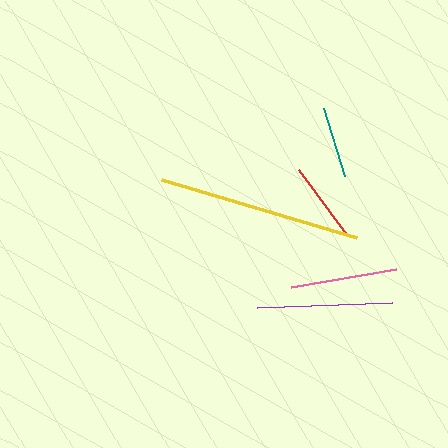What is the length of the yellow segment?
The yellow segment is approximately 204 pixels long.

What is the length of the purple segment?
The purple segment is approximately 134 pixels long.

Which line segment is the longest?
The yellow line is the longest at approximately 204 pixels.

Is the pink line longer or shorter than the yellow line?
The yellow line is longer than the pink line.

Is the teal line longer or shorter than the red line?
The red line is longer than the teal line.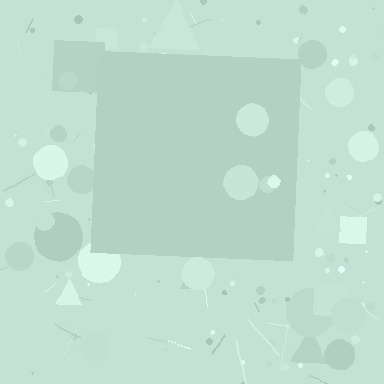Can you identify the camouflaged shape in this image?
The camouflaged shape is a square.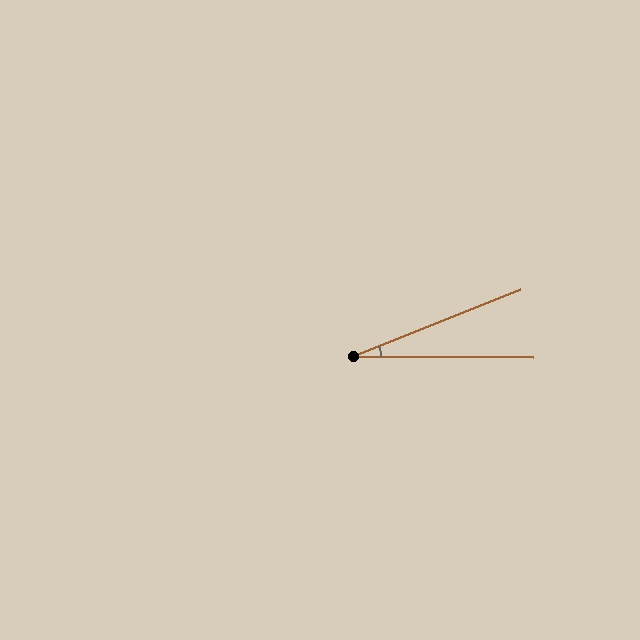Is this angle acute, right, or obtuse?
It is acute.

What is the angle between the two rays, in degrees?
Approximately 22 degrees.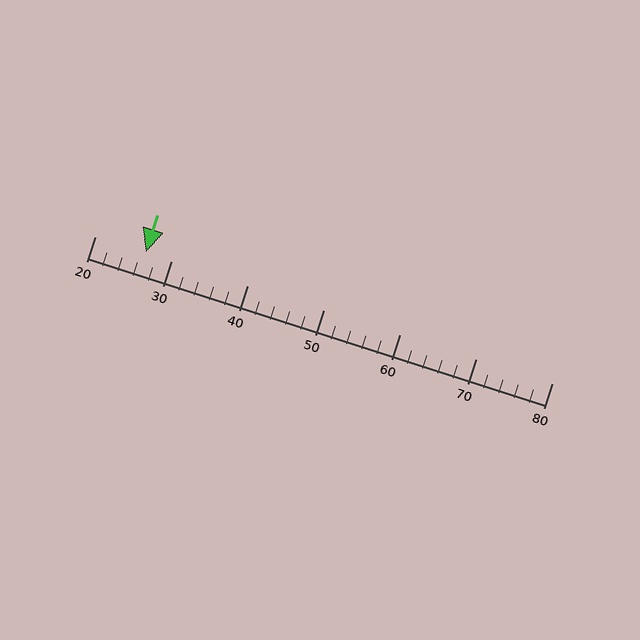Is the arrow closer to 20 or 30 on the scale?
The arrow is closer to 30.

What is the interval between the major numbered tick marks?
The major tick marks are spaced 10 units apart.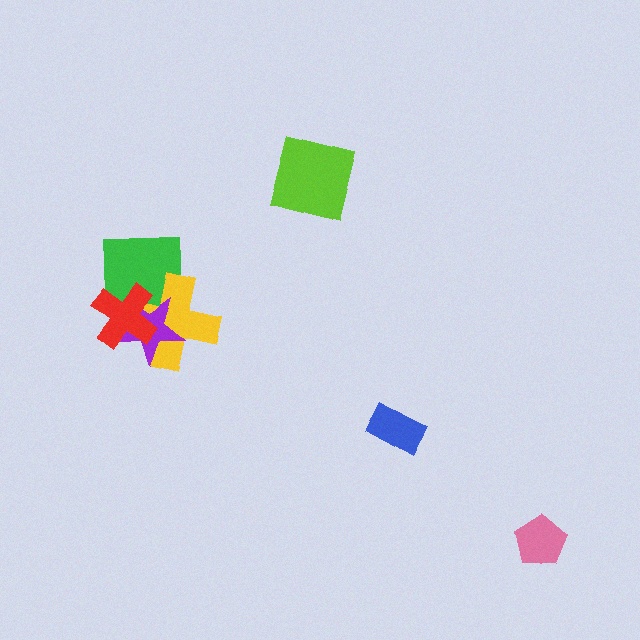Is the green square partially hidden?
Yes, it is partially covered by another shape.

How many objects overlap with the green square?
3 objects overlap with the green square.